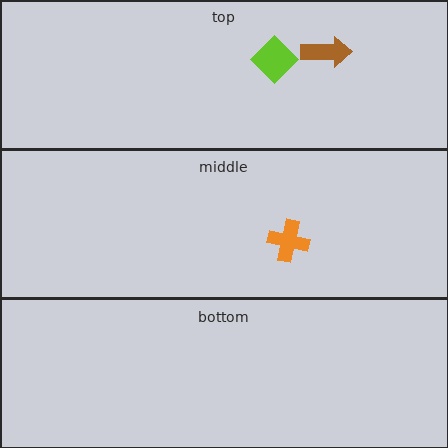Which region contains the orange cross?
The middle region.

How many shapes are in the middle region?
1.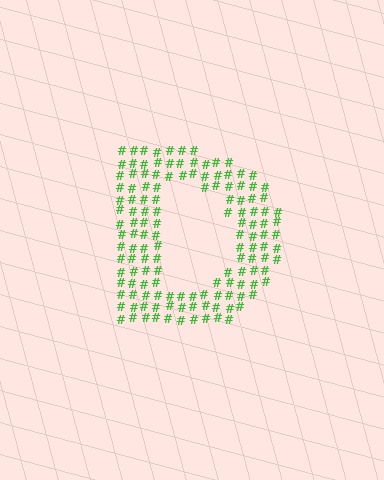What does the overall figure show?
The overall figure shows the letter D.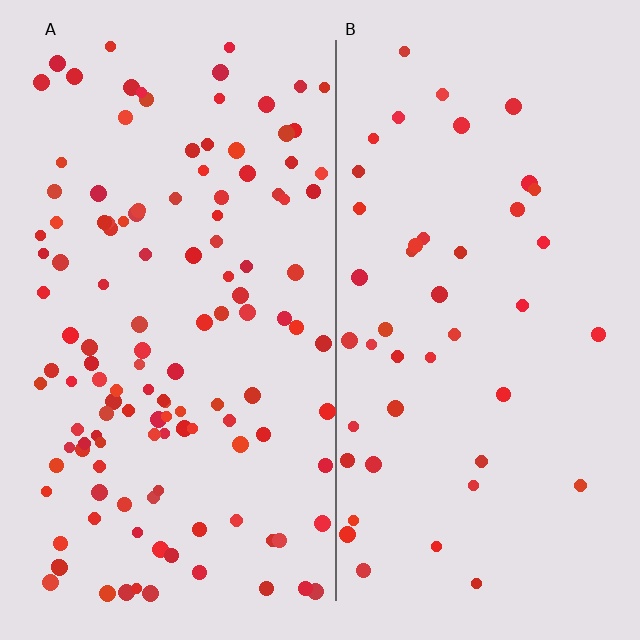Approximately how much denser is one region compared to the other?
Approximately 2.9× — region A over region B.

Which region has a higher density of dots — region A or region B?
A (the left).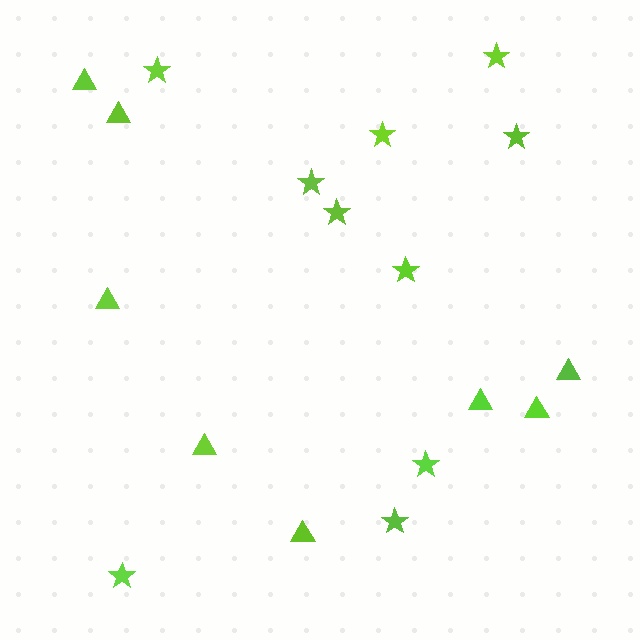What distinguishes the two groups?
There are 2 groups: one group of stars (10) and one group of triangles (8).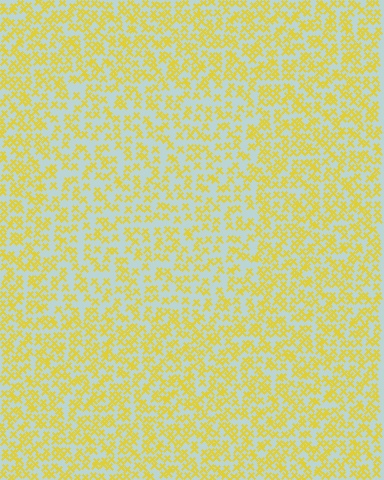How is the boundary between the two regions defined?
The boundary is defined by a change in element density (approximately 1.5x ratio). All elements are the same color, size, and shape.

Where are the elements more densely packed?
The elements are more densely packed outside the rectangle boundary.